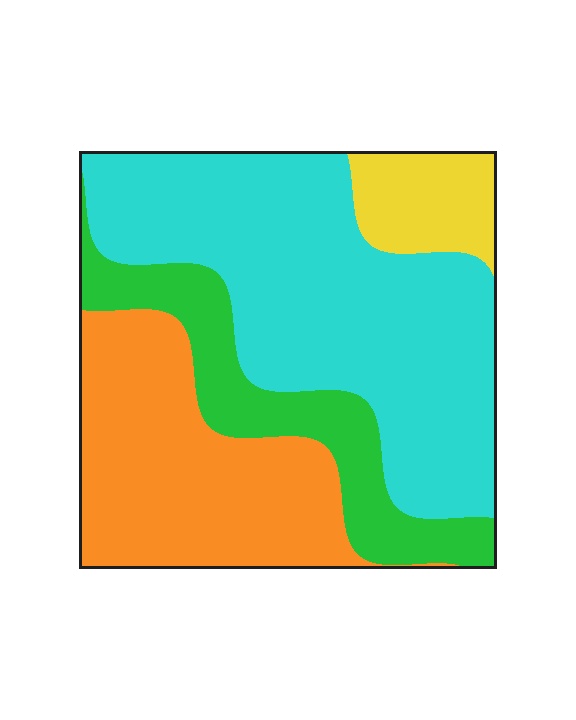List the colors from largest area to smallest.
From largest to smallest: cyan, orange, green, yellow.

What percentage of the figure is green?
Green covers 18% of the figure.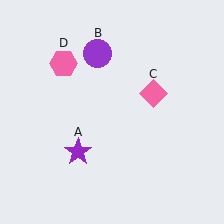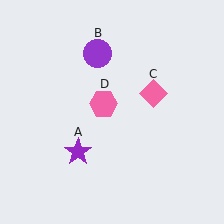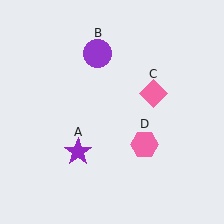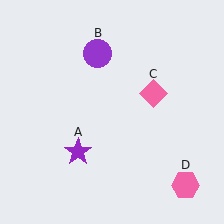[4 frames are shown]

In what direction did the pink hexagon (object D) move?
The pink hexagon (object D) moved down and to the right.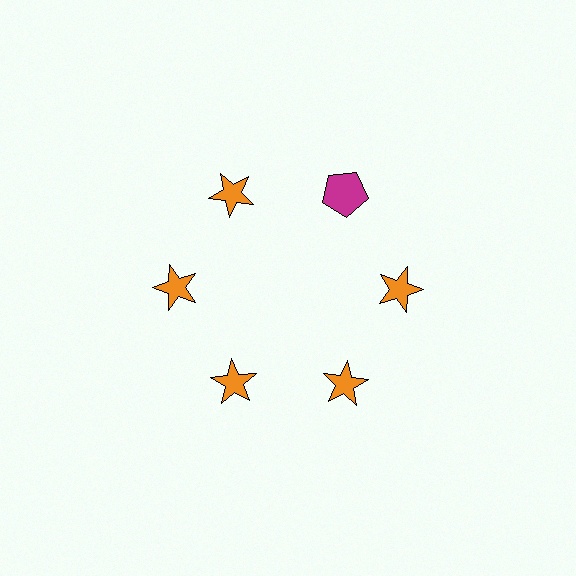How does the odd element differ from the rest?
It differs in both color (magenta instead of orange) and shape (pentagon instead of star).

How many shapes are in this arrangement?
There are 6 shapes arranged in a ring pattern.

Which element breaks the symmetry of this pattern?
The magenta pentagon at roughly the 1 o'clock position breaks the symmetry. All other shapes are orange stars.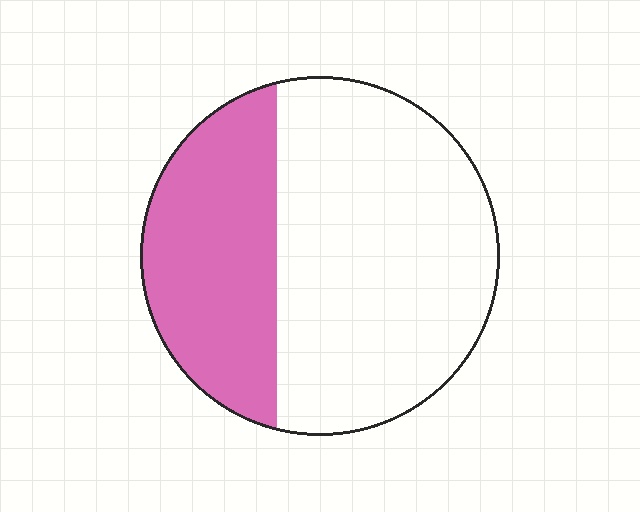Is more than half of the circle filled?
No.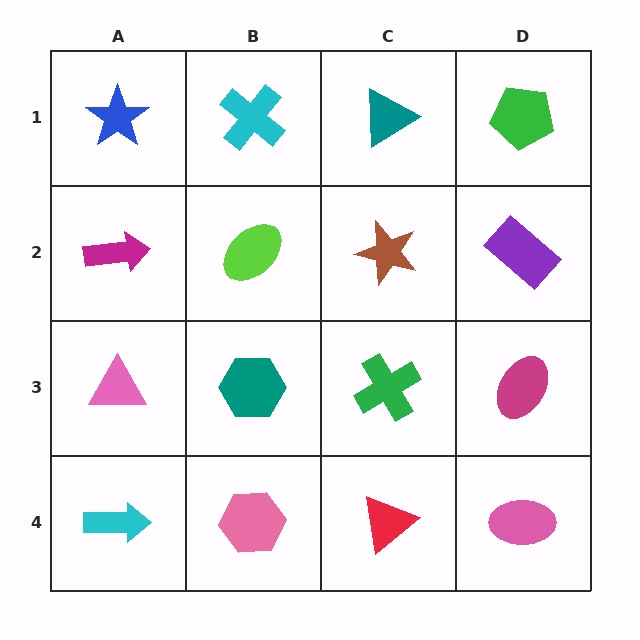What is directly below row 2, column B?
A teal hexagon.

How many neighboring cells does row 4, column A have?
2.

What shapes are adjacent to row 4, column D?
A magenta ellipse (row 3, column D), a red triangle (row 4, column C).